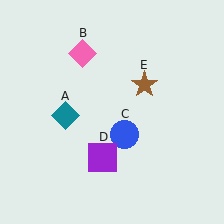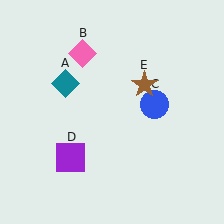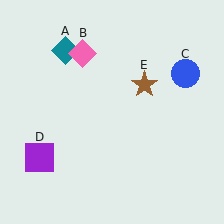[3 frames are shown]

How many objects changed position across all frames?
3 objects changed position: teal diamond (object A), blue circle (object C), purple square (object D).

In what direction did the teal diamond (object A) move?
The teal diamond (object A) moved up.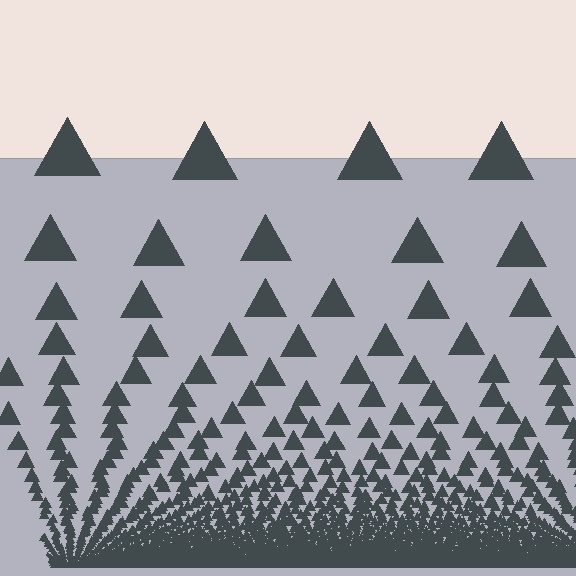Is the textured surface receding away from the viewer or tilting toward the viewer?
The surface appears to tilt toward the viewer. Texture elements get larger and sparser toward the top.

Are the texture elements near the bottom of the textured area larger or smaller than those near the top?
Smaller. The gradient is inverted — elements near the bottom are smaller and denser.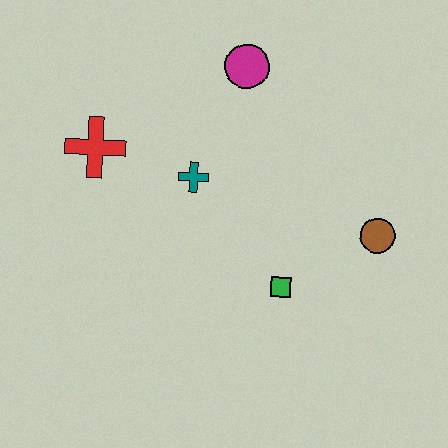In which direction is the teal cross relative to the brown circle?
The teal cross is to the left of the brown circle.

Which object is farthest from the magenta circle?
The green square is farthest from the magenta circle.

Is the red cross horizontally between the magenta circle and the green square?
No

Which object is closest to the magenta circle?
The teal cross is closest to the magenta circle.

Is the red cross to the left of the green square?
Yes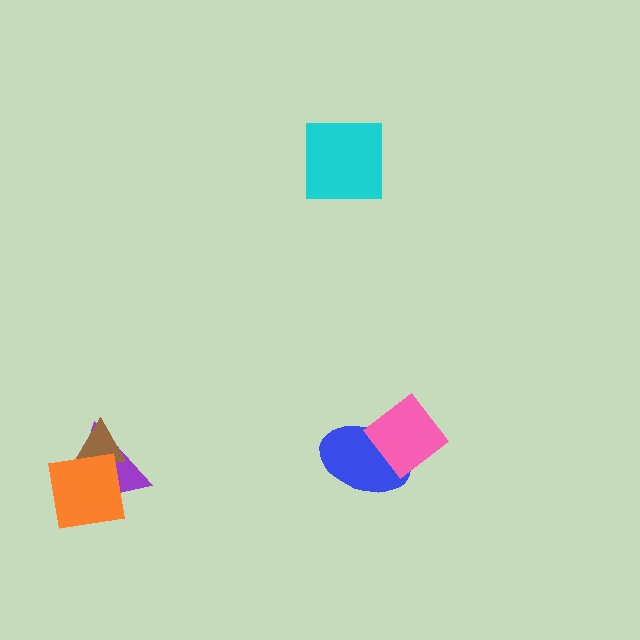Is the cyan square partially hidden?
No, no other shape covers it.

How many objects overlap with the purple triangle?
2 objects overlap with the purple triangle.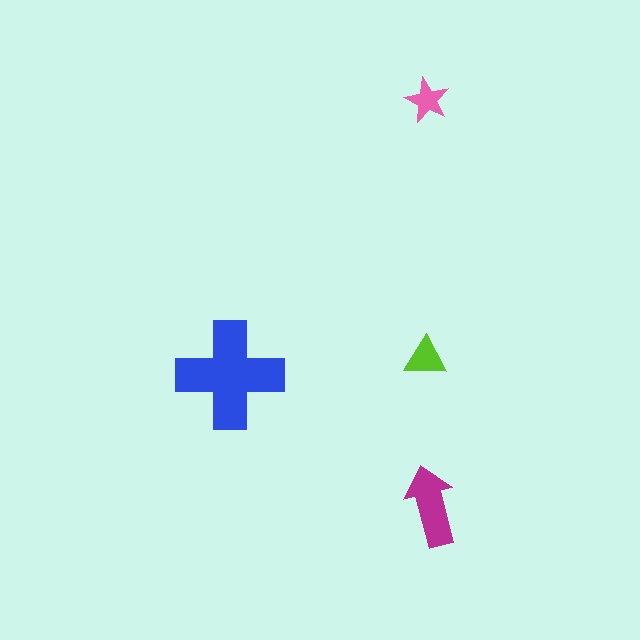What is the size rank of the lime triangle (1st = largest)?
3rd.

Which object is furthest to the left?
The blue cross is leftmost.